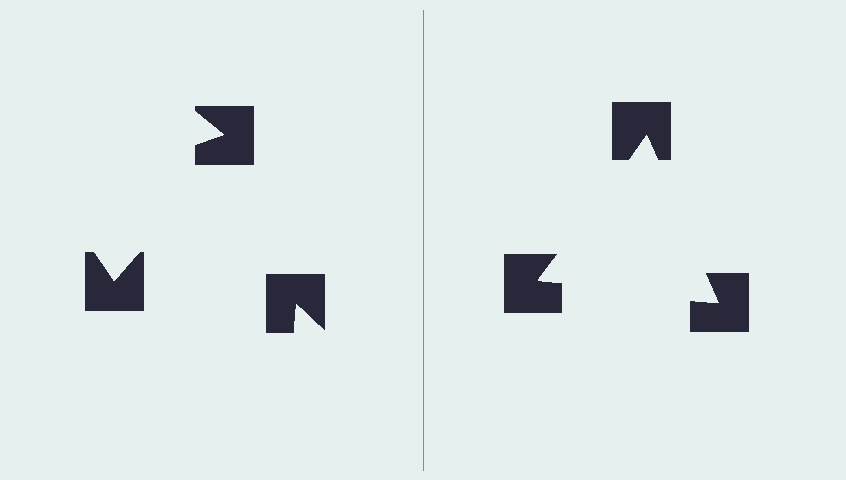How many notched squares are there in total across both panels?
6 — 3 on each side.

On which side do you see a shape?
An illusory triangle appears on the right side. On the left side the wedge cuts are rotated, so no coherent shape forms.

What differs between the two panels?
The notched squares are positioned identically on both sides; only the wedge orientations differ. On the right they align to a triangle; on the left they are misaligned.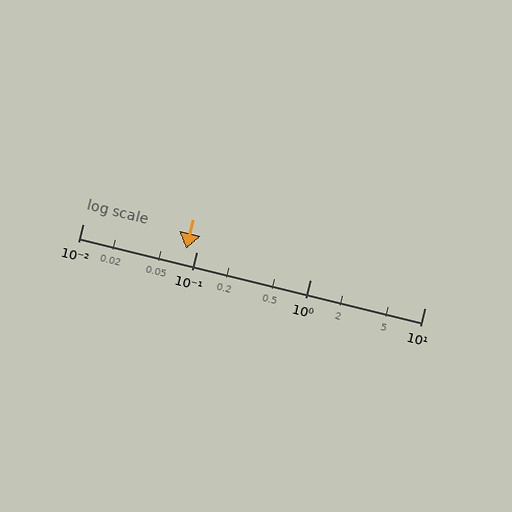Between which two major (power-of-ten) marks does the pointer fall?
The pointer is between 0.01 and 0.1.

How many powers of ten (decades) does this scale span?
The scale spans 3 decades, from 0.01 to 10.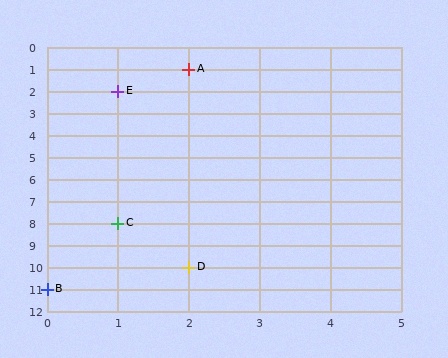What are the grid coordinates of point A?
Point A is at grid coordinates (2, 1).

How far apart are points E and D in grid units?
Points E and D are 1 column and 8 rows apart (about 8.1 grid units diagonally).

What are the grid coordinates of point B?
Point B is at grid coordinates (0, 11).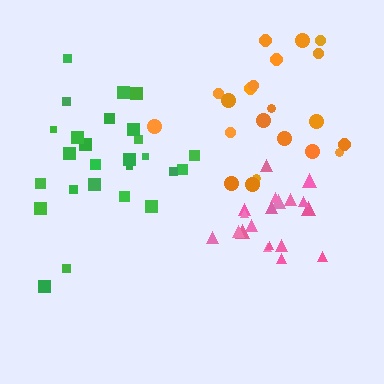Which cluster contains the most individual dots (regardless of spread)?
Green (26).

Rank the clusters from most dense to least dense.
pink, green, orange.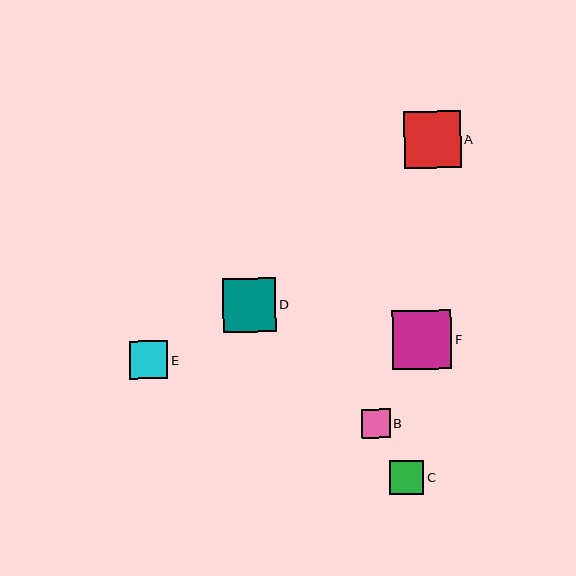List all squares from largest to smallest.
From largest to smallest: F, A, D, E, C, B.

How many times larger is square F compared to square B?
Square F is approximately 2.0 times the size of square B.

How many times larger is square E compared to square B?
Square E is approximately 1.3 times the size of square B.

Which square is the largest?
Square F is the largest with a size of approximately 59 pixels.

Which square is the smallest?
Square B is the smallest with a size of approximately 29 pixels.